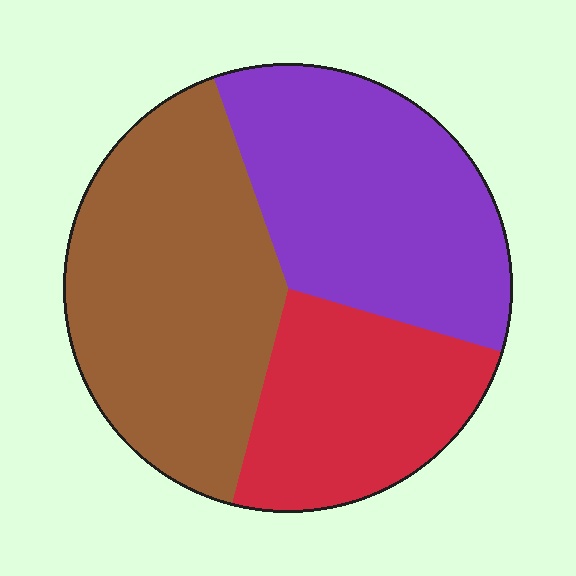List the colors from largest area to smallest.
From largest to smallest: brown, purple, red.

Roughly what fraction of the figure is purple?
Purple takes up between a third and a half of the figure.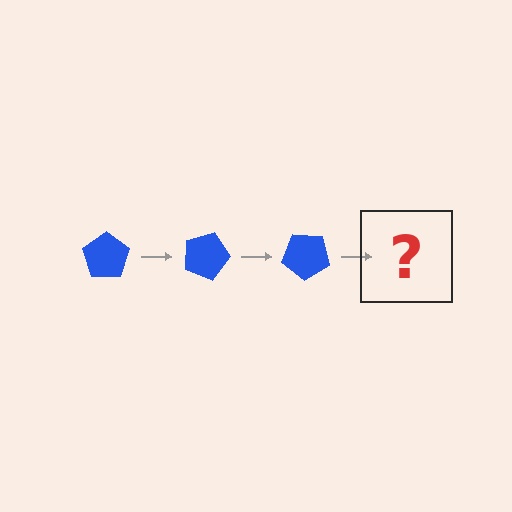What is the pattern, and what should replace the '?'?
The pattern is that the pentagon rotates 20 degrees each step. The '?' should be a blue pentagon rotated 60 degrees.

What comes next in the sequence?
The next element should be a blue pentagon rotated 60 degrees.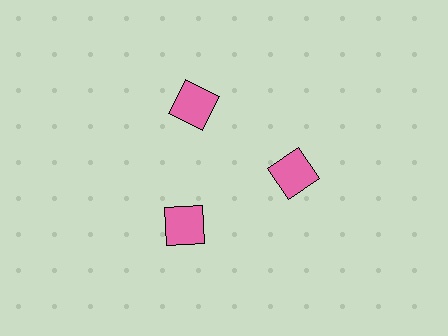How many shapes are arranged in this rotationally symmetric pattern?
There are 3 shapes, arranged in 3 groups of 1.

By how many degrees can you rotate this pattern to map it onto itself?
The pattern maps onto itself every 120 degrees of rotation.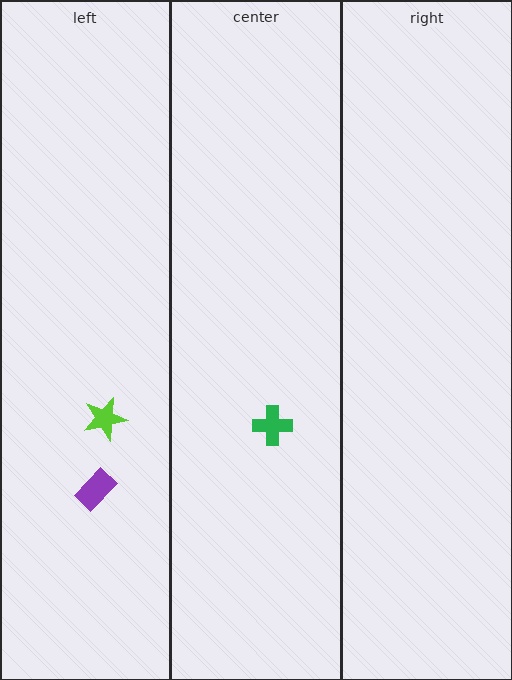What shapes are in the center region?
The green cross.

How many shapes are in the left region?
2.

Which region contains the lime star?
The left region.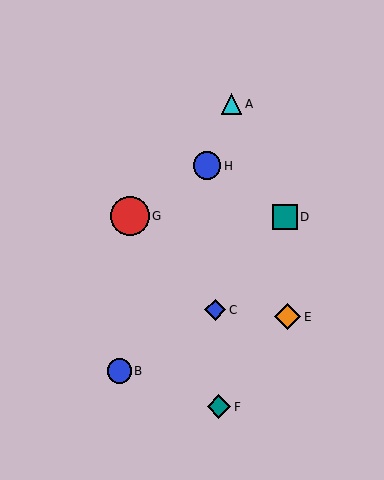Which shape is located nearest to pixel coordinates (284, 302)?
The orange diamond (labeled E) at (288, 317) is nearest to that location.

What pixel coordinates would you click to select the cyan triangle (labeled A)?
Click at (231, 104) to select the cyan triangle A.